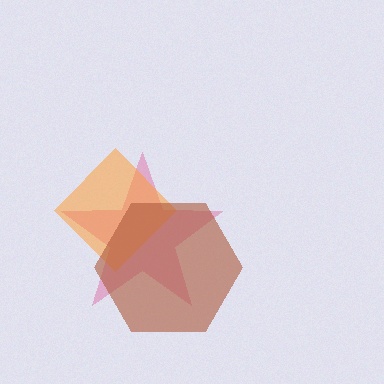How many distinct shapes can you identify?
There are 3 distinct shapes: a pink star, an orange diamond, a brown hexagon.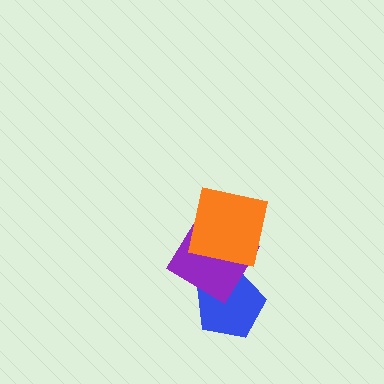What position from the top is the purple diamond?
The purple diamond is 2nd from the top.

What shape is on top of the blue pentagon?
The purple diamond is on top of the blue pentagon.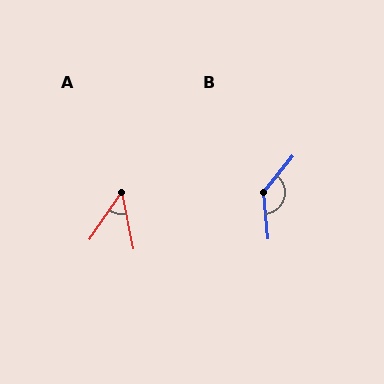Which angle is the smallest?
A, at approximately 45 degrees.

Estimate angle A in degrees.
Approximately 45 degrees.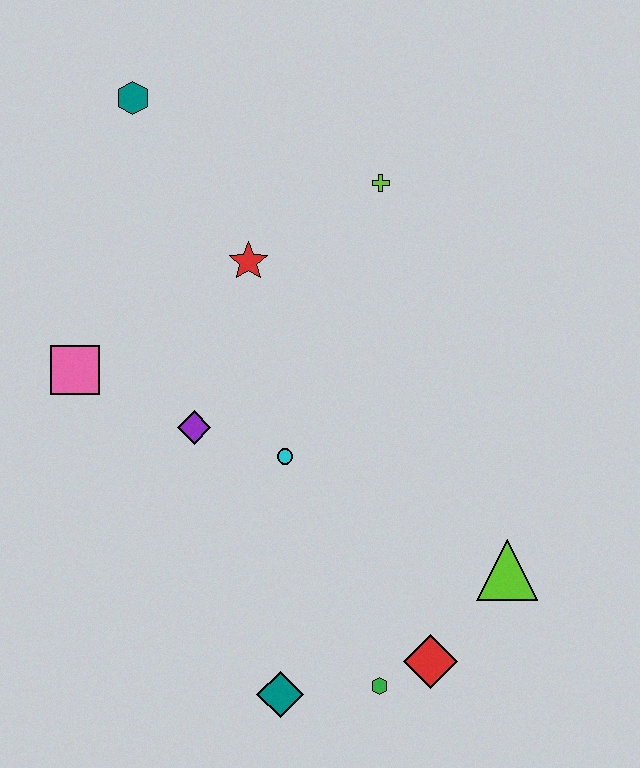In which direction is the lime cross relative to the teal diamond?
The lime cross is above the teal diamond.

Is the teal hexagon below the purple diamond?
No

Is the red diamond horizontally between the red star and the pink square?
No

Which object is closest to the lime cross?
The red star is closest to the lime cross.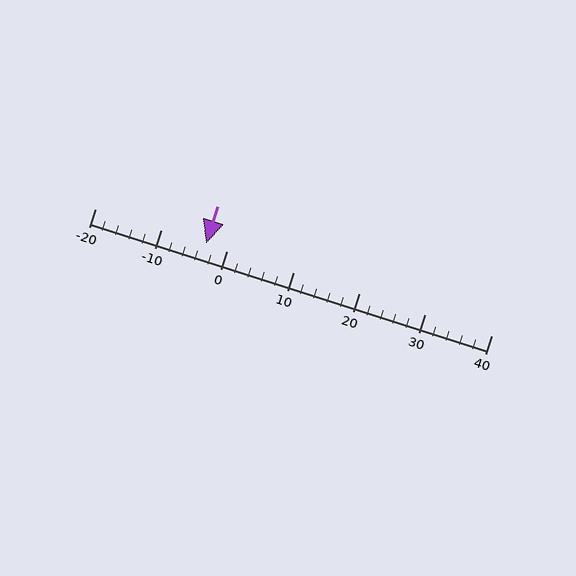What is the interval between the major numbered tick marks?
The major tick marks are spaced 10 units apart.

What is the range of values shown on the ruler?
The ruler shows values from -20 to 40.